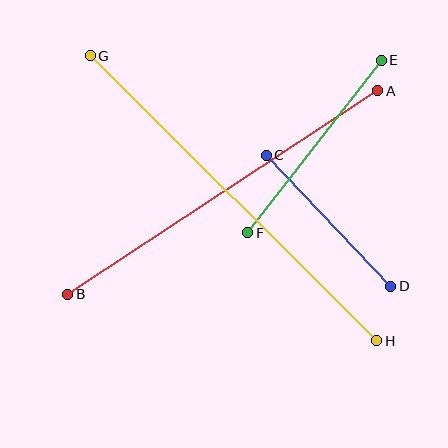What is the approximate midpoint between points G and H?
The midpoint is at approximately (234, 198) pixels.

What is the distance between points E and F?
The distance is approximately 218 pixels.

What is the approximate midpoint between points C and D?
The midpoint is at approximately (329, 221) pixels.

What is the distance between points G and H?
The distance is approximately 404 pixels.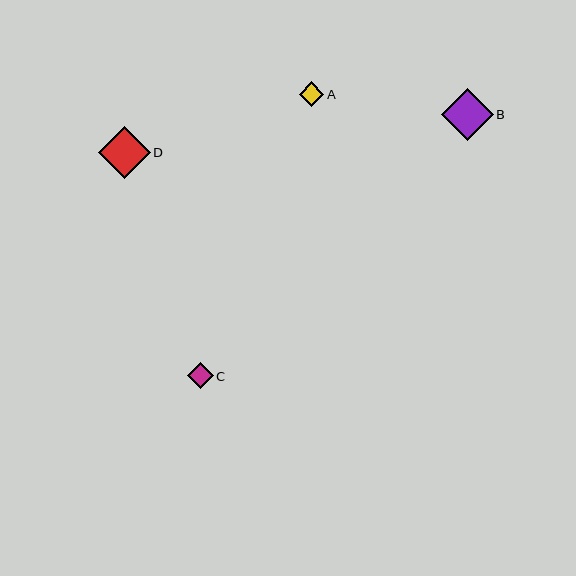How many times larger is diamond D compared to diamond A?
Diamond D is approximately 2.1 times the size of diamond A.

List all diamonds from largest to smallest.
From largest to smallest: B, D, C, A.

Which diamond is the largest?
Diamond B is the largest with a size of approximately 52 pixels.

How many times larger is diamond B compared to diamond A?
Diamond B is approximately 2.1 times the size of diamond A.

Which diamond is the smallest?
Diamond A is the smallest with a size of approximately 24 pixels.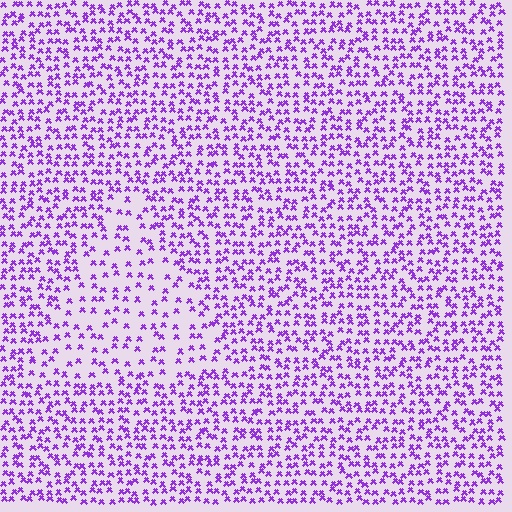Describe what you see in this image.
The image contains small purple elements arranged at two different densities. A triangle-shaped region is visible where the elements are less densely packed than the surrounding area.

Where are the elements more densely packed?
The elements are more densely packed outside the triangle boundary.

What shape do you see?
I see a triangle.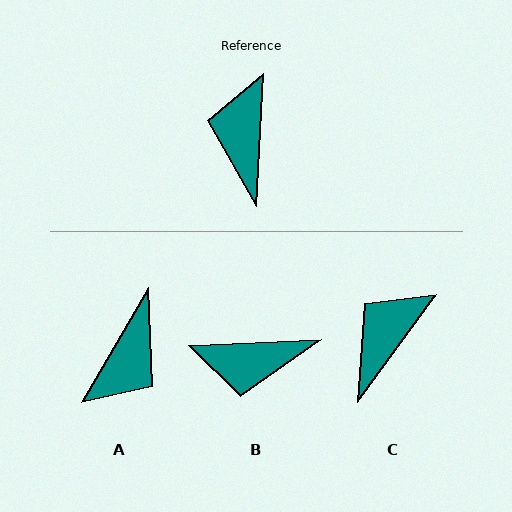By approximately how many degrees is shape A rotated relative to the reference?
Approximately 153 degrees counter-clockwise.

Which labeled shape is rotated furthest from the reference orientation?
A, about 153 degrees away.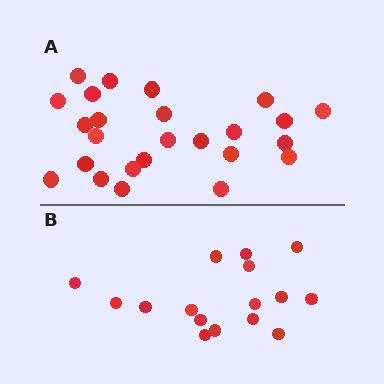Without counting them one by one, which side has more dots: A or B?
Region A (the top region) has more dots.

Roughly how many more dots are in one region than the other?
Region A has roughly 8 or so more dots than region B.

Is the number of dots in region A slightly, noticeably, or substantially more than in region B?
Region A has substantially more. The ratio is roughly 1.6 to 1.